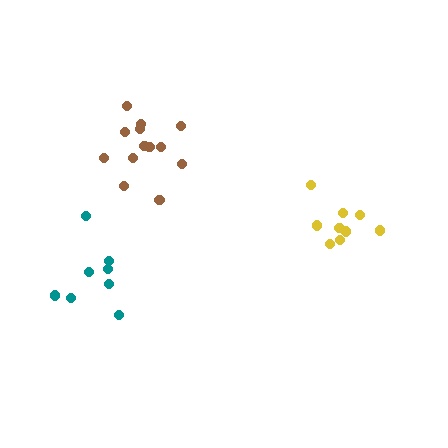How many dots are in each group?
Group 1: 9 dots, Group 2: 8 dots, Group 3: 13 dots (30 total).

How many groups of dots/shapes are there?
There are 3 groups.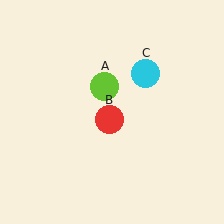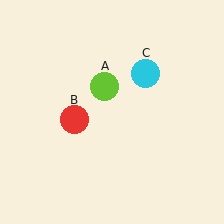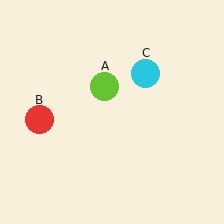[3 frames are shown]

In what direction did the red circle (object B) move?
The red circle (object B) moved left.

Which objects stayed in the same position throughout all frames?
Lime circle (object A) and cyan circle (object C) remained stationary.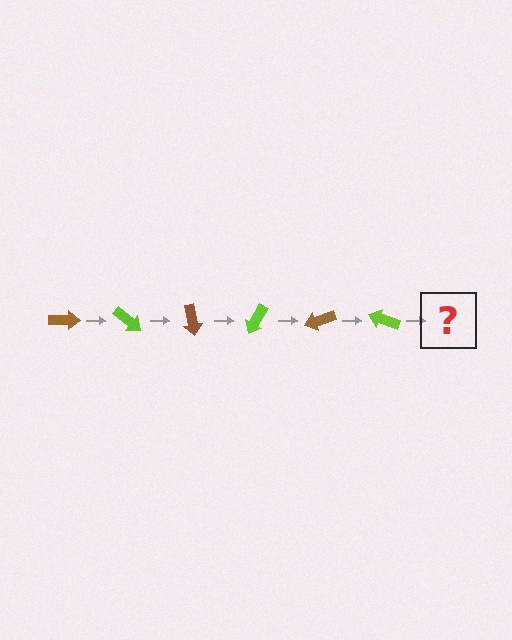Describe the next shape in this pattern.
It should be a brown arrow, rotated 240 degrees from the start.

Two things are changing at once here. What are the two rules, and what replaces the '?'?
The two rules are that it rotates 40 degrees each step and the color cycles through brown and lime. The '?' should be a brown arrow, rotated 240 degrees from the start.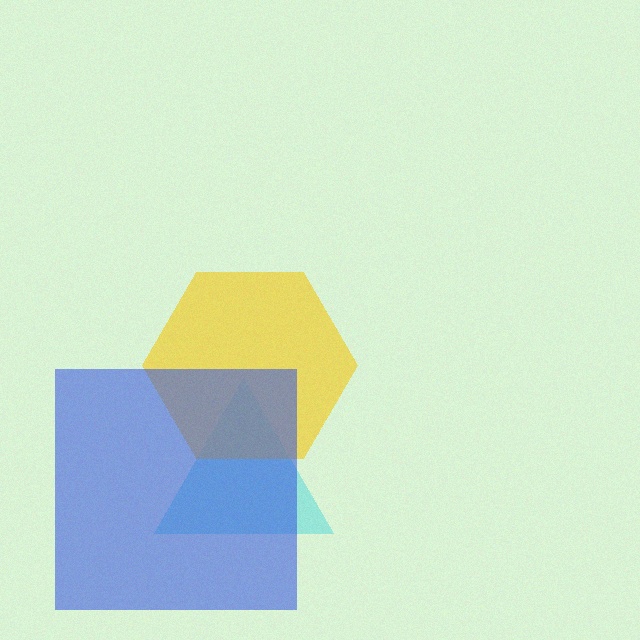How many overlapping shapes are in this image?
There are 3 overlapping shapes in the image.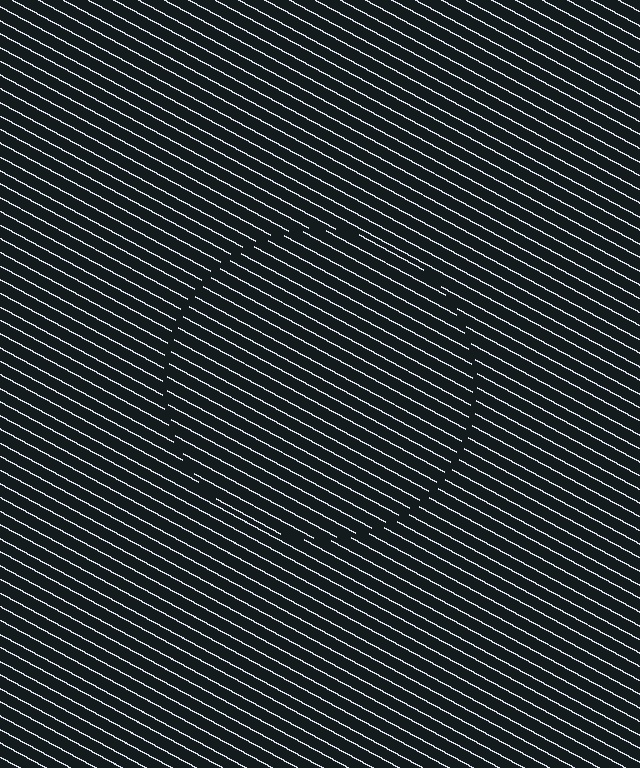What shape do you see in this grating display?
An illusory circle. The interior of the shape contains the same grating, shifted by half a period — the contour is defined by the phase discontinuity where line-ends from the inner and outer gratings abut.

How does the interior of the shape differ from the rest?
The interior of the shape contains the same grating, shifted by half a period — the contour is defined by the phase discontinuity where line-ends from the inner and outer gratings abut.